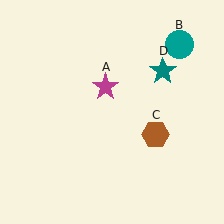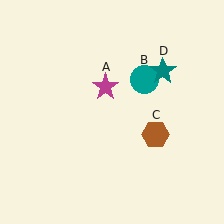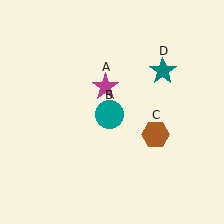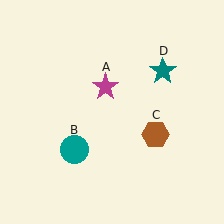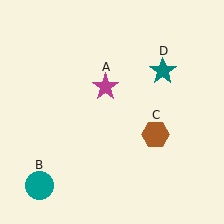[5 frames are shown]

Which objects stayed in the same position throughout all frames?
Magenta star (object A) and brown hexagon (object C) and teal star (object D) remained stationary.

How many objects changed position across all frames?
1 object changed position: teal circle (object B).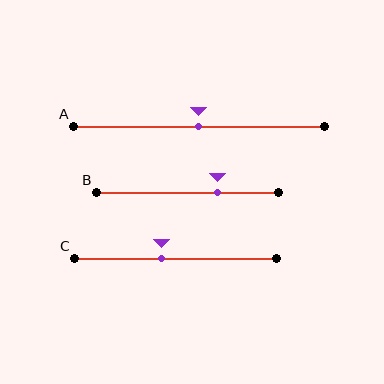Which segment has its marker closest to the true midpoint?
Segment A has its marker closest to the true midpoint.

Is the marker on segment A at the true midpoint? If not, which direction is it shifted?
Yes, the marker on segment A is at the true midpoint.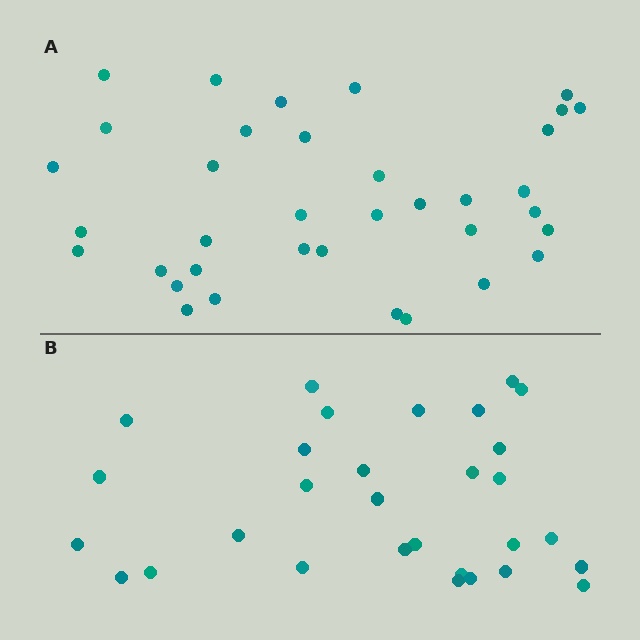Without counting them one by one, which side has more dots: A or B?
Region A (the top region) has more dots.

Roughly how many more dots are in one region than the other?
Region A has about 6 more dots than region B.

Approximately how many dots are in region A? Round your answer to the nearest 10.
About 40 dots. (The exact count is 36, which rounds to 40.)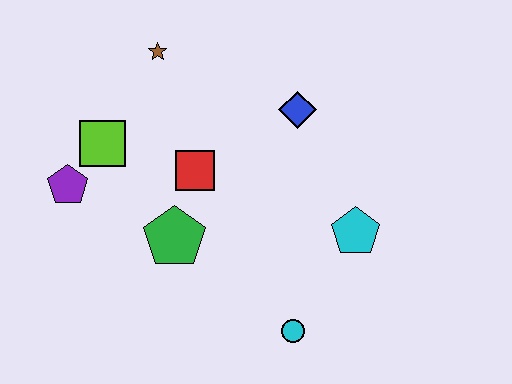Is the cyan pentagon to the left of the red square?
No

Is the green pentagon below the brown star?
Yes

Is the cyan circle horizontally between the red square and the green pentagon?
No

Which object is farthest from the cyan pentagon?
The purple pentagon is farthest from the cyan pentagon.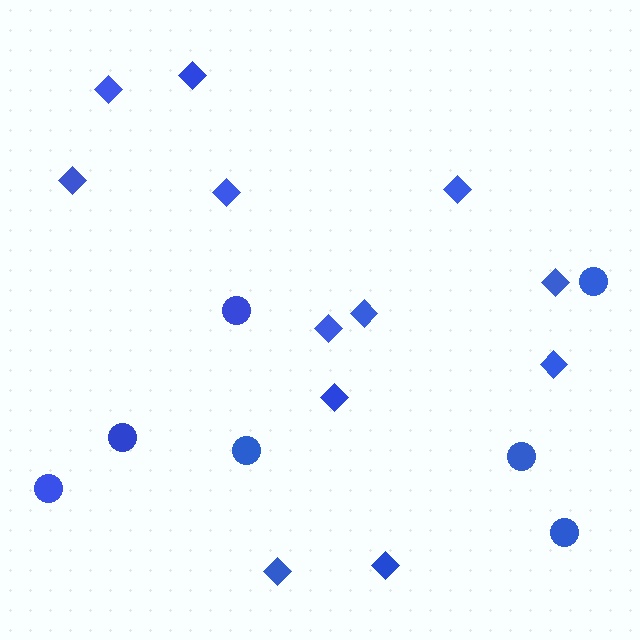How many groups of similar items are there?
There are 2 groups: one group of diamonds (12) and one group of circles (7).